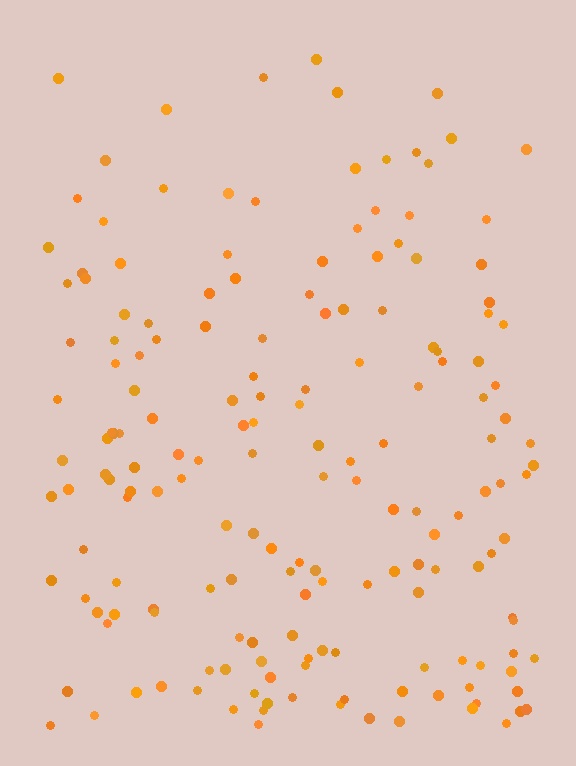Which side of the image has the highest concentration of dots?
The bottom.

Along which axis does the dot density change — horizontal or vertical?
Vertical.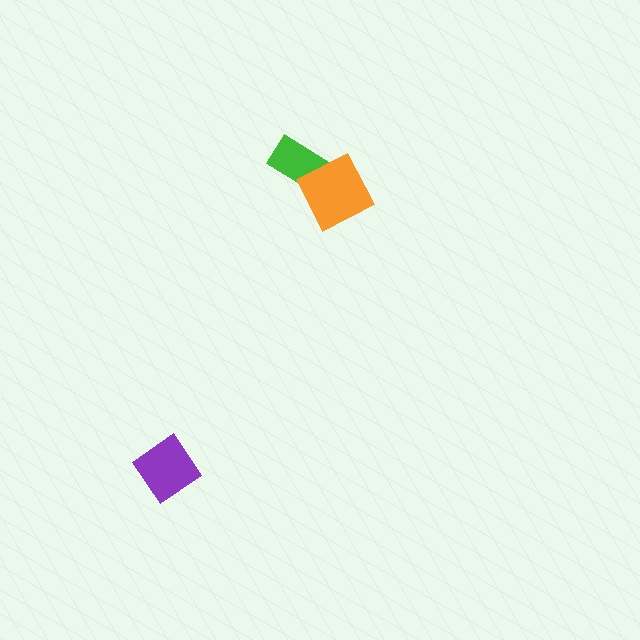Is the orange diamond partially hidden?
No, no other shape covers it.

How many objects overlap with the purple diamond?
0 objects overlap with the purple diamond.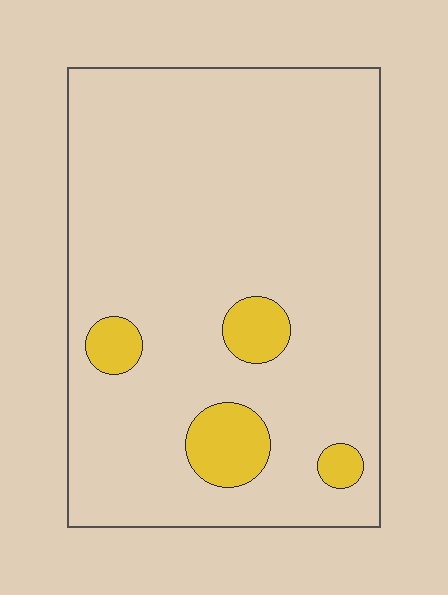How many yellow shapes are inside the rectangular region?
4.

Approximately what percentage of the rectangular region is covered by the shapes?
Approximately 10%.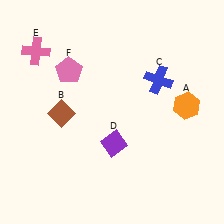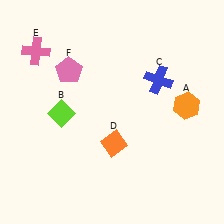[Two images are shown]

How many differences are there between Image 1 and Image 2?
There are 2 differences between the two images.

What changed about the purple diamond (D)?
In Image 1, D is purple. In Image 2, it changed to orange.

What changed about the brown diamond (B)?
In Image 1, B is brown. In Image 2, it changed to lime.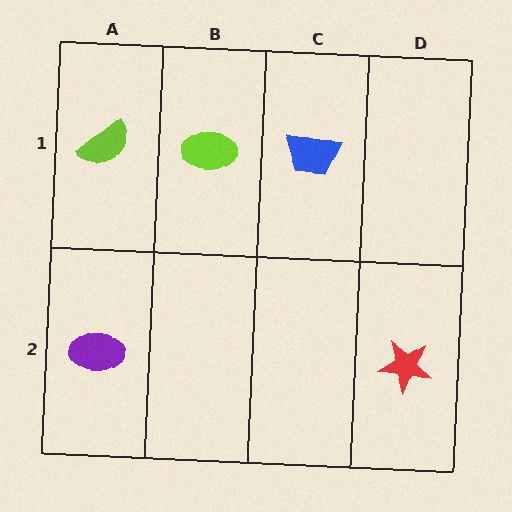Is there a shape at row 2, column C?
No, that cell is empty.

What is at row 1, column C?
A blue trapezoid.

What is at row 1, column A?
A lime semicircle.